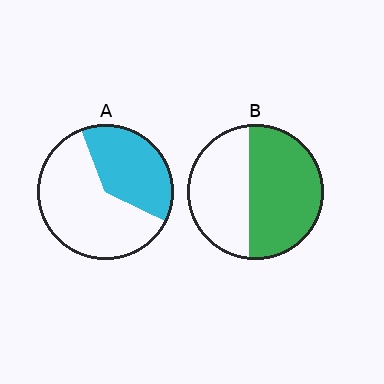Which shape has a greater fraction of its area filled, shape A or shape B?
Shape B.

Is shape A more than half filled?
No.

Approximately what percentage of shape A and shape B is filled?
A is approximately 40% and B is approximately 55%.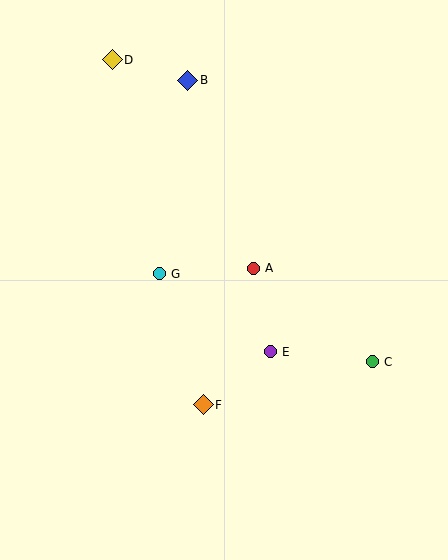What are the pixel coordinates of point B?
Point B is at (188, 80).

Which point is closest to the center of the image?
Point A at (253, 268) is closest to the center.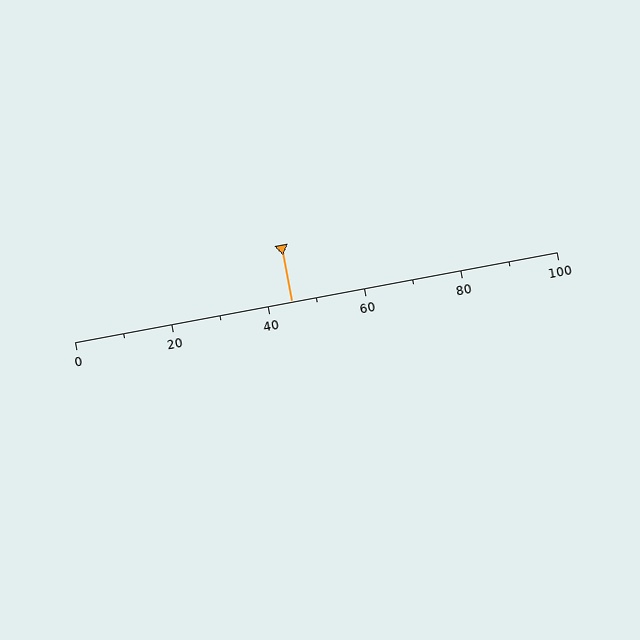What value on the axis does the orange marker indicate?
The marker indicates approximately 45.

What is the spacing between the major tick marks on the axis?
The major ticks are spaced 20 apart.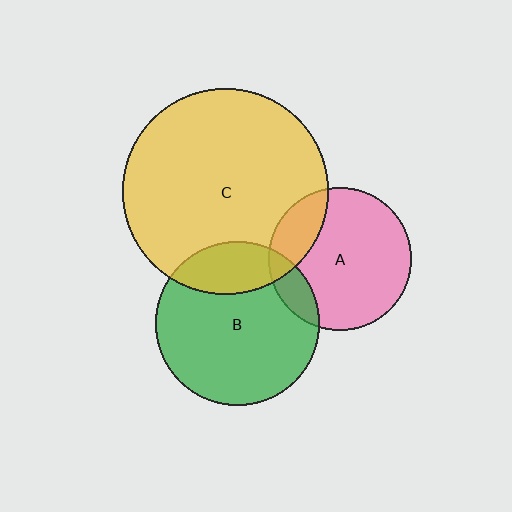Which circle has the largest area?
Circle C (yellow).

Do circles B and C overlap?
Yes.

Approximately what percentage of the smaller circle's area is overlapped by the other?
Approximately 20%.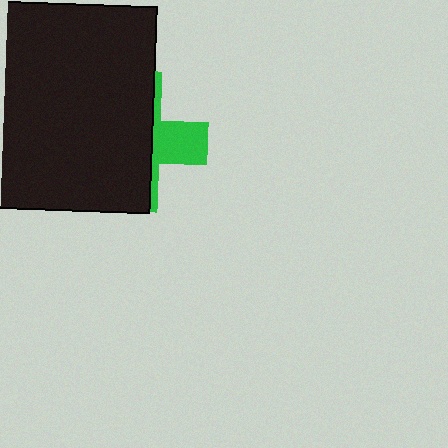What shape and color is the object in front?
The object in front is a black square.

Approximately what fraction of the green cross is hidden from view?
Roughly 69% of the green cross is hidden behind the black square.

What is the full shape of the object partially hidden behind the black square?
The partially hidden object is a green cross.